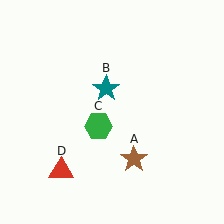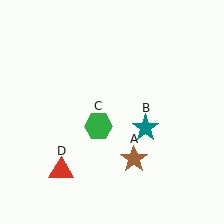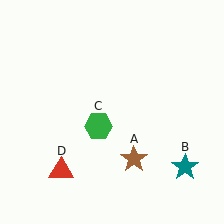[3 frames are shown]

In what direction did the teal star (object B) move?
The teal star (object B) moved down and to the right.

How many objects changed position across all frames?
1 object changed position: teal star (object B).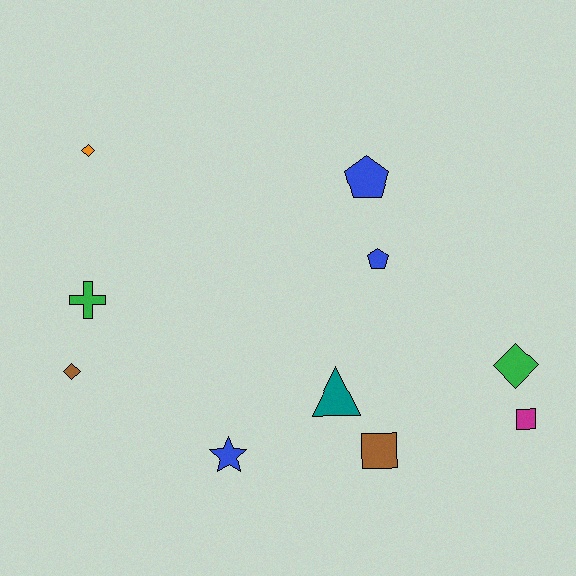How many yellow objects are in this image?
There are no yellow objects.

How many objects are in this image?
There are 10 objects.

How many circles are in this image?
There are no circles.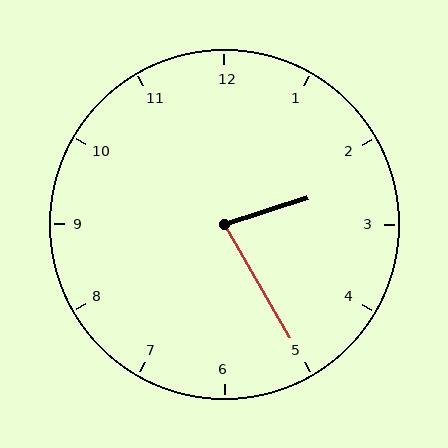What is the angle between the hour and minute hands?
Approximately 78 degrees.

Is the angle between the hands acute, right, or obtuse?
It is acute.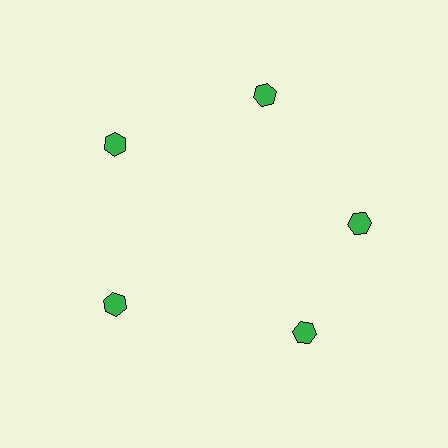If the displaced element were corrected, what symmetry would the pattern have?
It would have 5-fold rotational symmetry — the pattern would map onto itself every 72 degrees.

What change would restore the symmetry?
The symmetry would be restored by rotating it back into even spacing with its neighbors so that all 5 hexagons sit at equal angles and equal distance from the center.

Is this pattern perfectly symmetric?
No. The 5 green hexagons are arranged in a ring, but one element near the 5 o'clock position is rotated out of alignment along the ring, breaking the 5-fold rotational symmetry.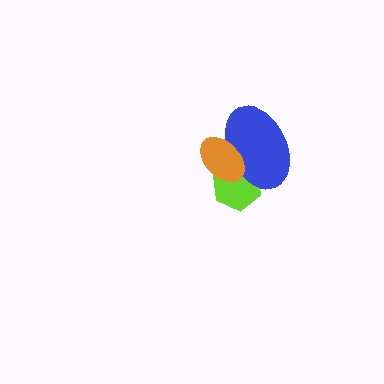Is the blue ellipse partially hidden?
Yes, it is partially covered by another shape.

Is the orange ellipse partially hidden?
No, no other shape covers it.